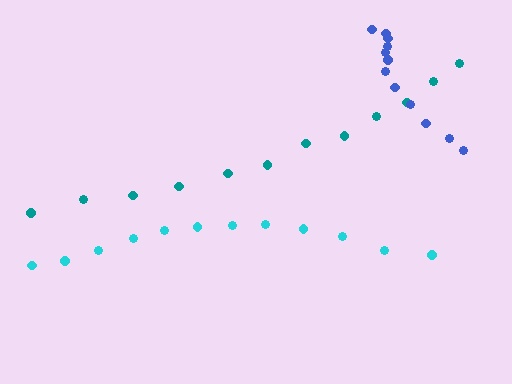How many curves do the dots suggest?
There are 3 distinct paths.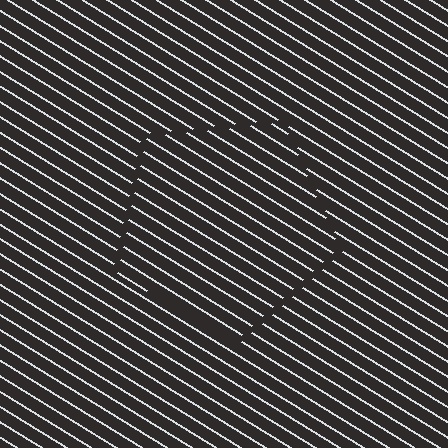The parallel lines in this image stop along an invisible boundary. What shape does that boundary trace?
An illusory pentagon. The interior of the shape contains the same grating, shifted by half a period — the contour is defined by the phase discontinuity where line-ends from the inner and outer gratings abut.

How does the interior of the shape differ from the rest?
The interior of the shape contains the same grating, shifted by half a period — the contour is defined by the phase discontinuity where line-ends from the inner and outer gratings abut.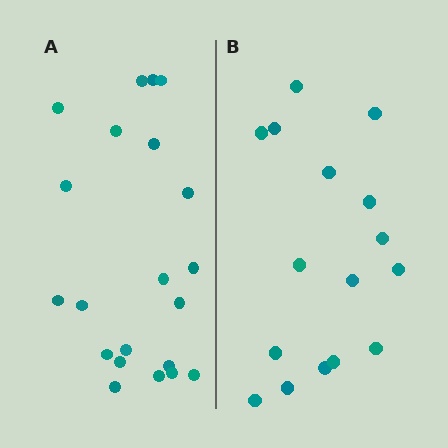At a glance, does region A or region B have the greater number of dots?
Region A (the left region) has more dots.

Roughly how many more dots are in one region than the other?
Region A has about 5 more dots than region B.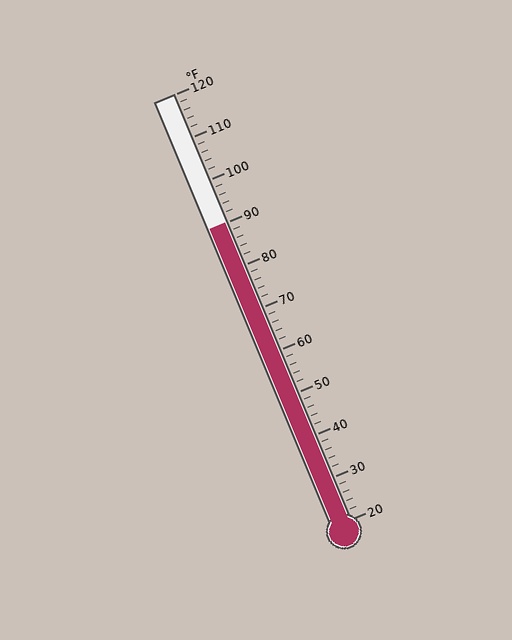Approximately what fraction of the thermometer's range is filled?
The thermometer is filled to approximately 70% of its range.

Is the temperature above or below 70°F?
The temperature is above 70°F.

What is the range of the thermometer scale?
The thermometer scale ranges from 20°F to 120°F.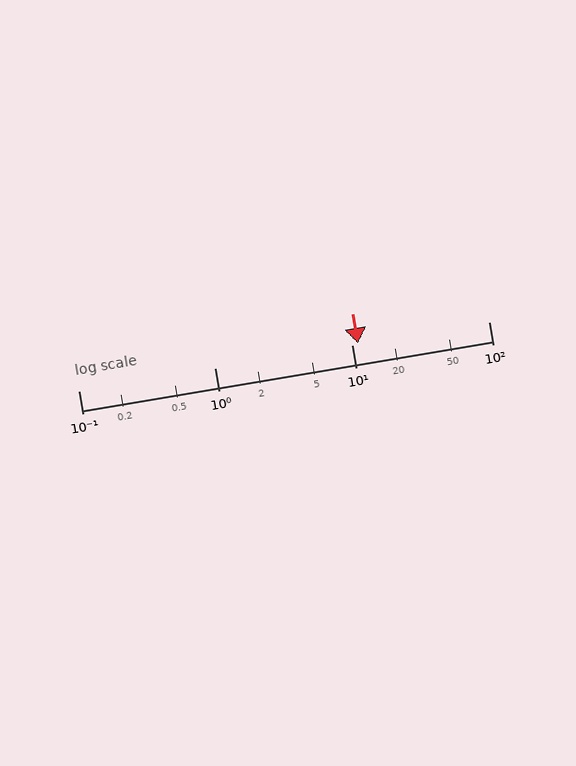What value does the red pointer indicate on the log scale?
The pointer indicates approximately 11.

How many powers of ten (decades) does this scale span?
The scale spans 3 decades, from 0.1 to 100.